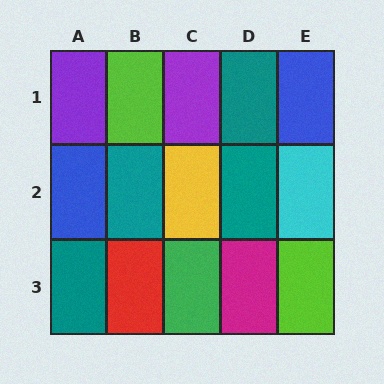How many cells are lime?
2 cells are lime.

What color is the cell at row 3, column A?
Teal.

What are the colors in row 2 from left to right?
Blue, teal, yellow, teal, cyan.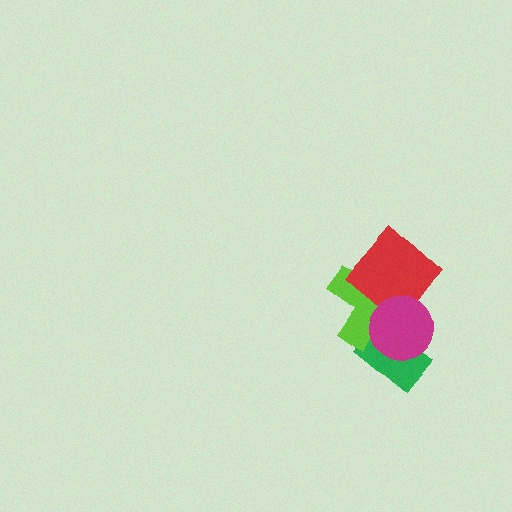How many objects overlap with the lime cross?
3 objects overlap with the lime cross.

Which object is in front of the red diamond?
The magenta circle is in front of the red diamond.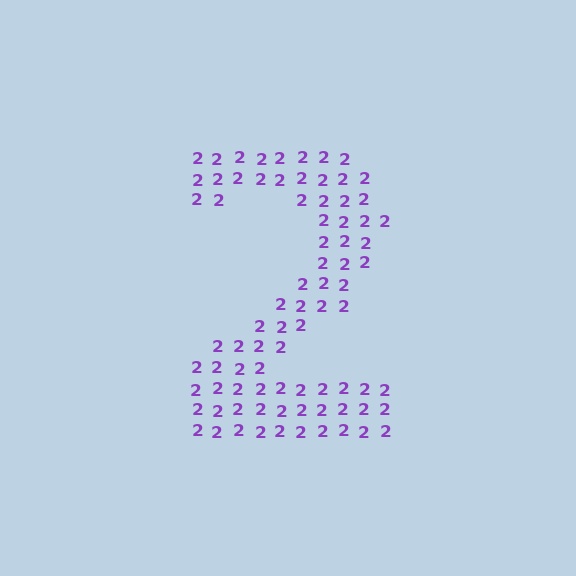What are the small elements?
The small elements are digit 2's.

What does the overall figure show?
The overall figure shows the digit 2.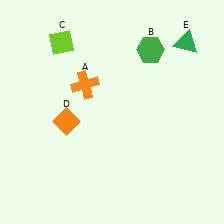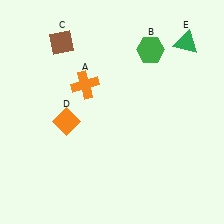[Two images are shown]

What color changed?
The diamond (C) changed from lime in Image 1 to brown in Image 2.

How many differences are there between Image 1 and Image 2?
There is 1 difference between the two images.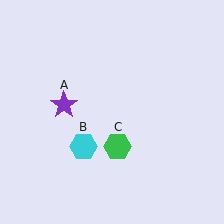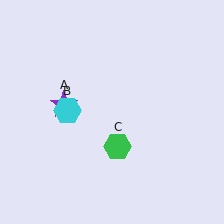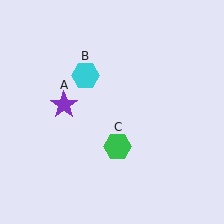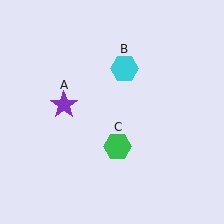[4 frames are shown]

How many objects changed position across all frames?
1 object changed position: cyan hexagon (object B).